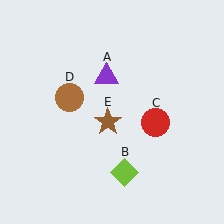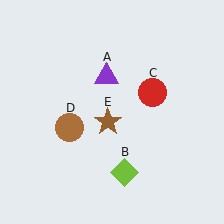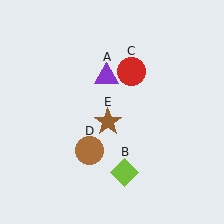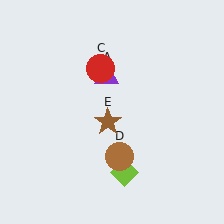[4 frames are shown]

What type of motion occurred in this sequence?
The red circle (object C), brown circle (object D) rotated counterclockwise around the center of the scene.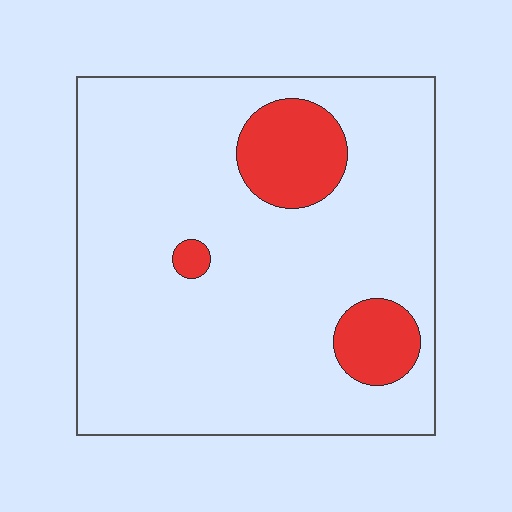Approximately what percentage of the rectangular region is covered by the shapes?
Approximately 15%.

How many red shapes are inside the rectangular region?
3.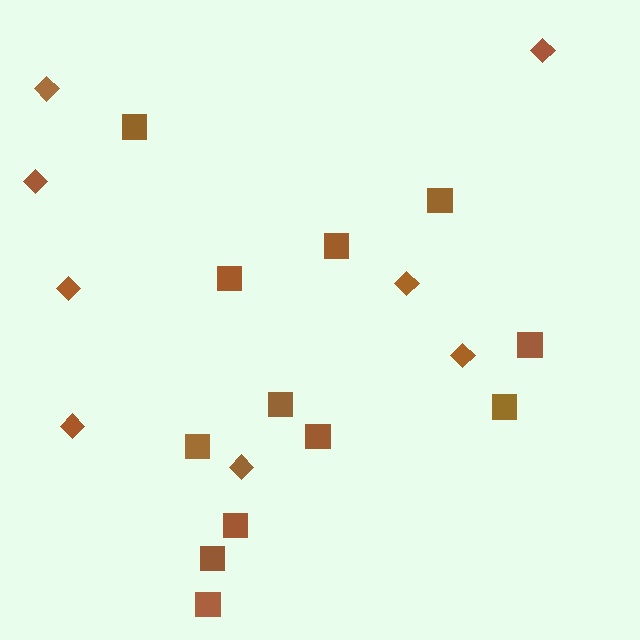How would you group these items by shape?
There are 2 groups: one group of squares (12) and one group of diamonds (8).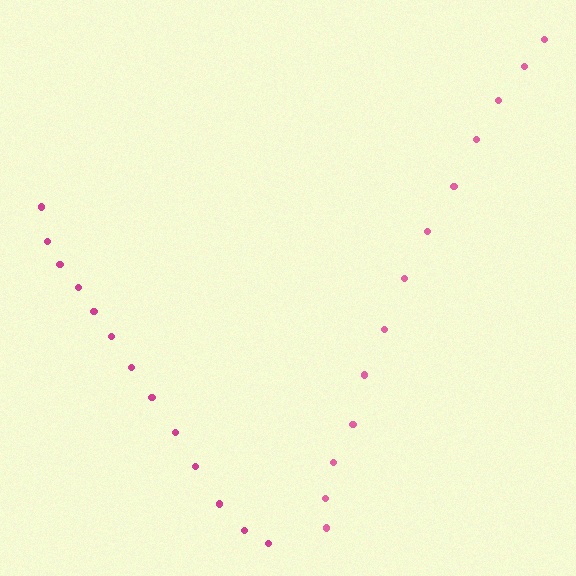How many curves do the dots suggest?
There are 2 distinct paths.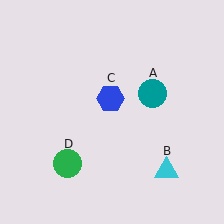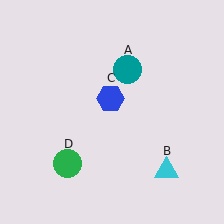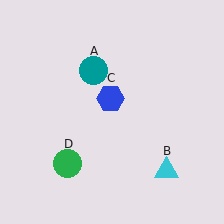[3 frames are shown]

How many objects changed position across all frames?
1 object changed position: teal circle (object A).